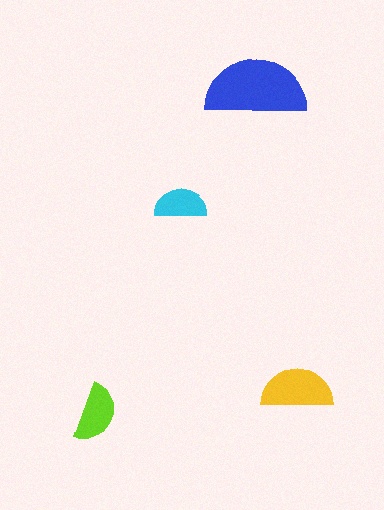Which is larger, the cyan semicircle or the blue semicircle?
The blue one.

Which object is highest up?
The blue semicircle is topmost.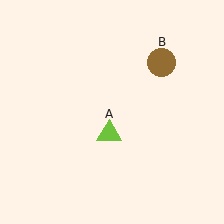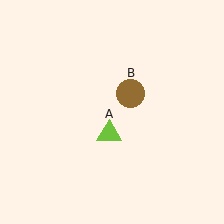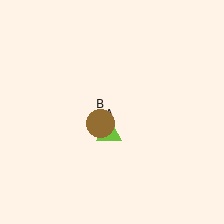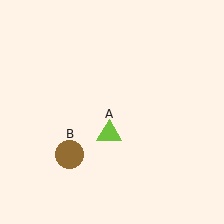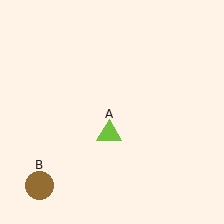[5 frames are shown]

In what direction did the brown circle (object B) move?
The brown circle (object B) moved down and to the left.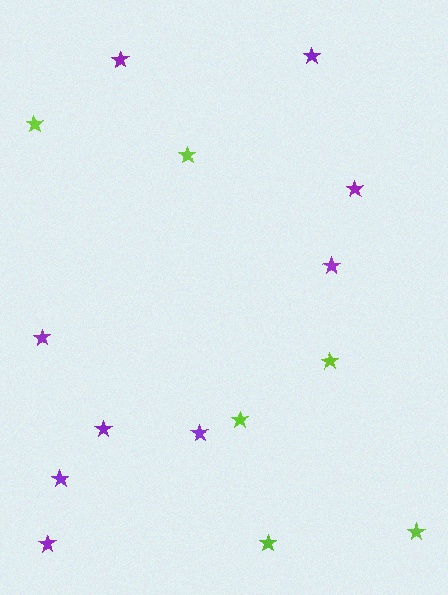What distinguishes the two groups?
There are 2 groups: one group of purple stars (9) and one group of lime stars (6).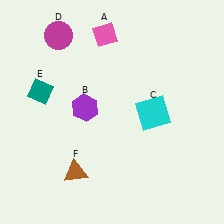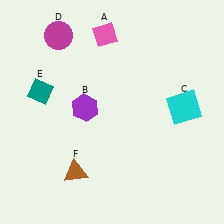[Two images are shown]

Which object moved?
The cyan square (C) moved right.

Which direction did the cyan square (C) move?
The cyan square (C) moved right.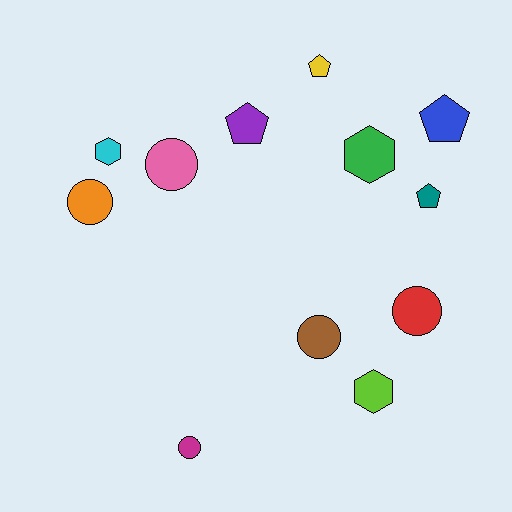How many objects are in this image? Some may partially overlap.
There are 12 objects.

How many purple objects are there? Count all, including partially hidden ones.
There is 1 purple object.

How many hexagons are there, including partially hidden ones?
There are 3 hexagons.